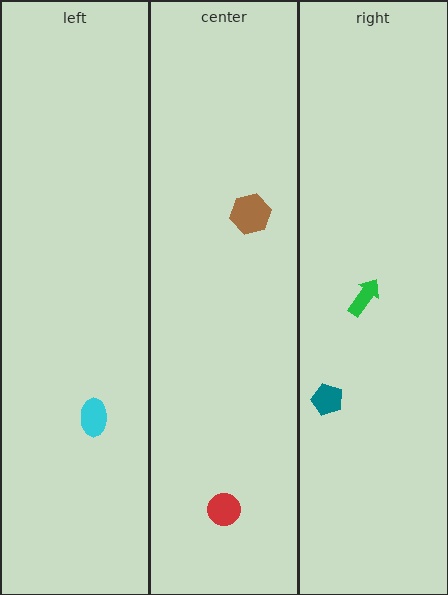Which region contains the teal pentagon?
The right region.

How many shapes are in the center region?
2.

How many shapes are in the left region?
1.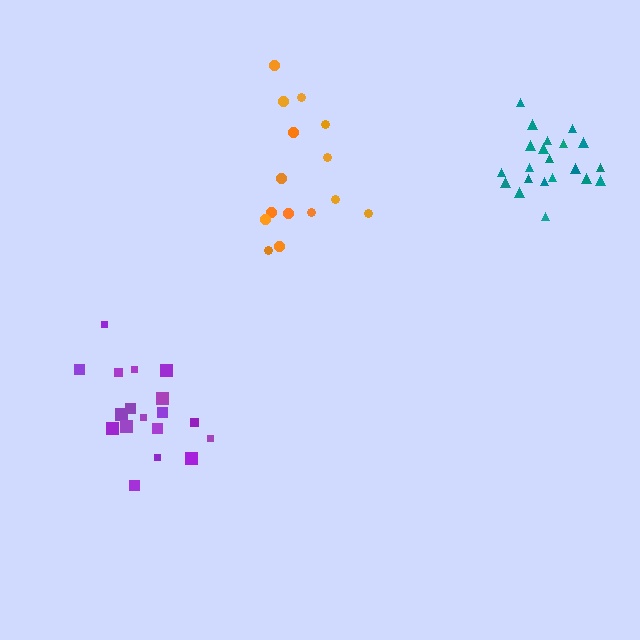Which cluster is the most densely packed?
Teal.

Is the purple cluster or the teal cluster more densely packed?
Teal.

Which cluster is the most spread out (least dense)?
Orange.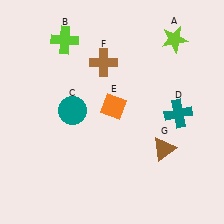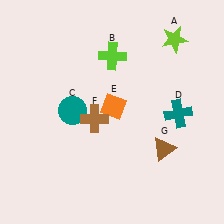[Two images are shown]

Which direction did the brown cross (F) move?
The brown cross (F) moved down.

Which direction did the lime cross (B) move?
The lime cross (B) moved right.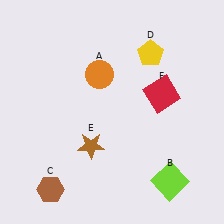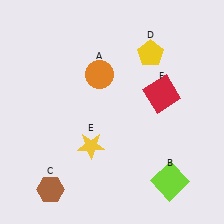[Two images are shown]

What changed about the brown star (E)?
In Image 1, E is brown. In Image 2, it changed to yellow.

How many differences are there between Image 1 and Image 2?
There is 1 difference between the two images.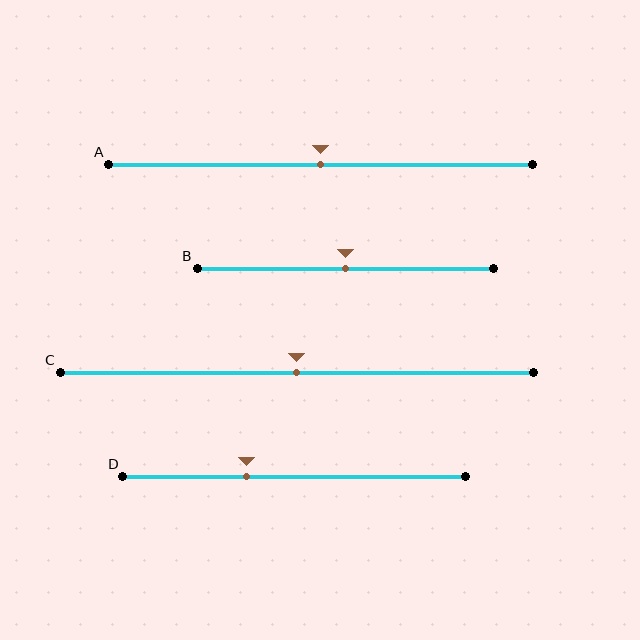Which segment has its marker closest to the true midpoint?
Segment A has its marker closest to the true midpoint.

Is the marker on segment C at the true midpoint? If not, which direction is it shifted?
Yes, the marker on segment C is at the true midpoint.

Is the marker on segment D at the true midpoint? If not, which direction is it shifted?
No, the marker on segment D is shifted to the left by about 14% of the segment length.